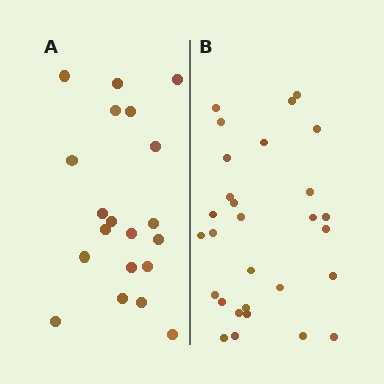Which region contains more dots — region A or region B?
Region B (the right region) has more dots.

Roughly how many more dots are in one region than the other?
Region B has roughly 8 or so more dots than region A.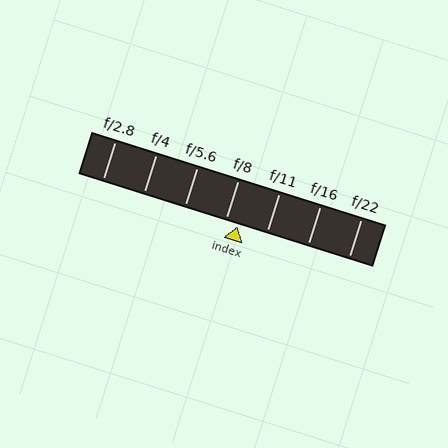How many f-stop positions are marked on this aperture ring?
There are 7 f-stop positions marked.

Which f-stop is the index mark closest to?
The index mark is closest to f/8.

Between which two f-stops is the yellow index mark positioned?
The index mark is between f/8 and f/11.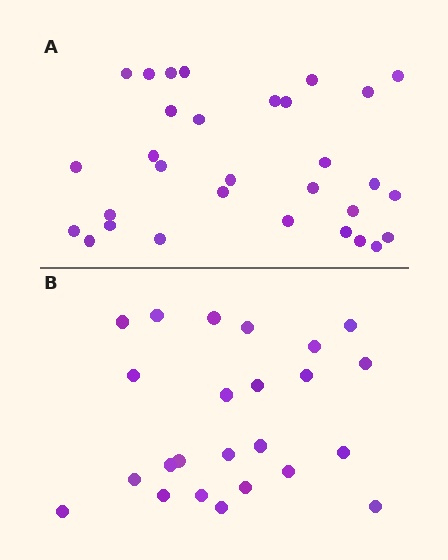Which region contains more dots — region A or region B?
Region A (the top region) has more dots.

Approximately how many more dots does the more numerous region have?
Region A has roughly 8 or so more dots than region B.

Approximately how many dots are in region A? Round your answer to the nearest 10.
About 30 dots. (The exact count is 31, which rounds to 30.)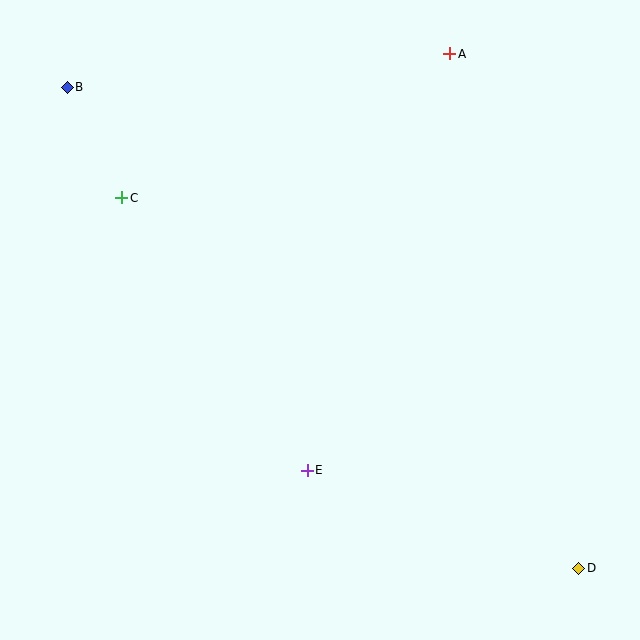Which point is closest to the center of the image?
Point E at (307, 470) is closest to the center.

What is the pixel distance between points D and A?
The distance between D and A is 530 pixels.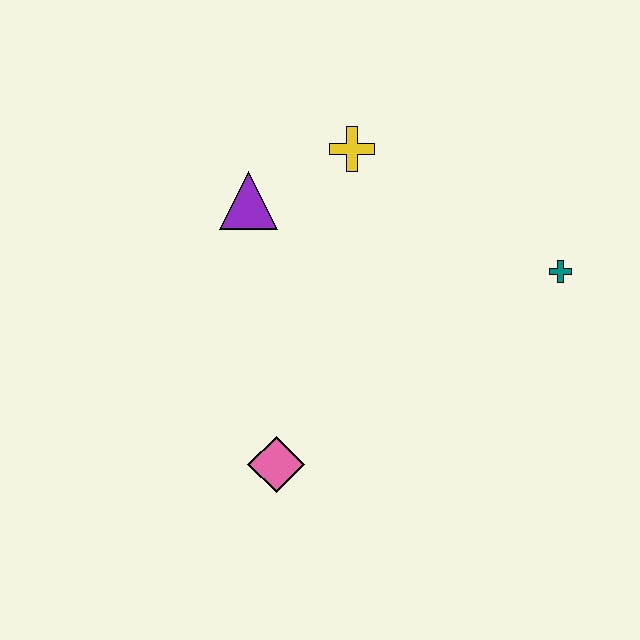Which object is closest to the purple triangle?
The yellow cross is closest to the purple triangle.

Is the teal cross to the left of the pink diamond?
No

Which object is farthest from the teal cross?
The pink diamond is farthest from the teal cross.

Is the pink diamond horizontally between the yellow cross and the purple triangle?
Yes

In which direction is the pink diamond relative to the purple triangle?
The pink diamond is below the purple triangle.